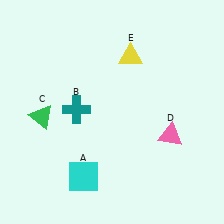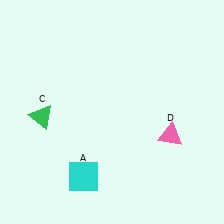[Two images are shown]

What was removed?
The teal cross (B), the yellow triangle (E) were removed in Image 2.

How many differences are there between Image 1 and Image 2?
There are 2 differences between the two images.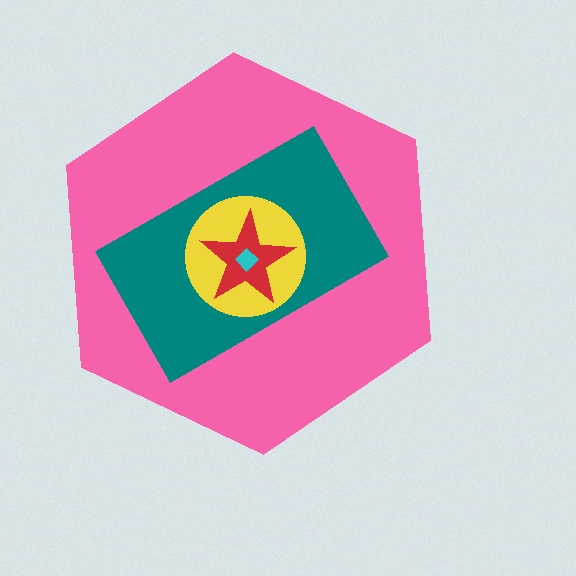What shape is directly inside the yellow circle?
The red star.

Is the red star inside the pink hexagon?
Yes.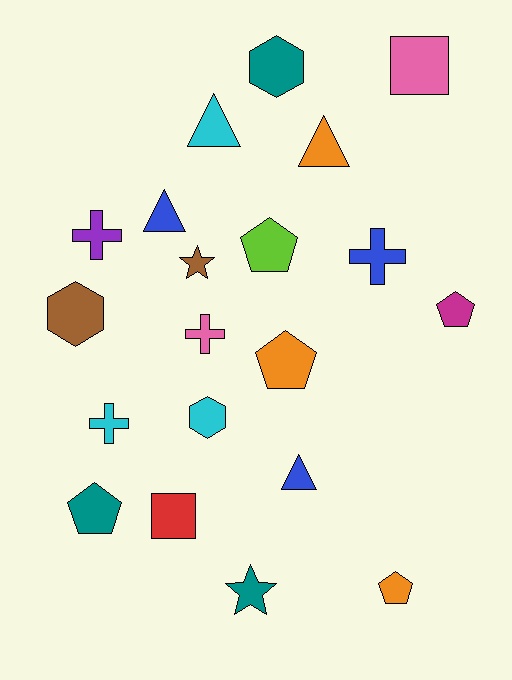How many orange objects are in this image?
There are 3 orange objects.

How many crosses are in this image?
There are 4 crosses.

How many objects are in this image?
There are 20 objects.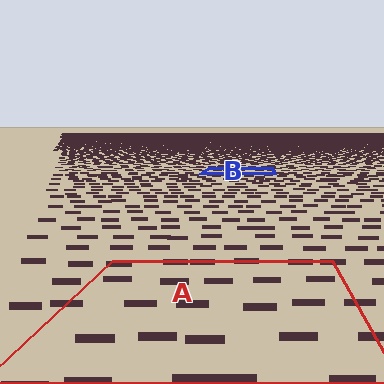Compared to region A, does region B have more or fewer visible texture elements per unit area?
Region B has more texture elements per unit area — they are packed more densely because it is farther away.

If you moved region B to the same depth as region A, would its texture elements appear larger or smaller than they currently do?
They would appear larger. At a closer depth, the same texture elements are projected at a bigger on-screen size.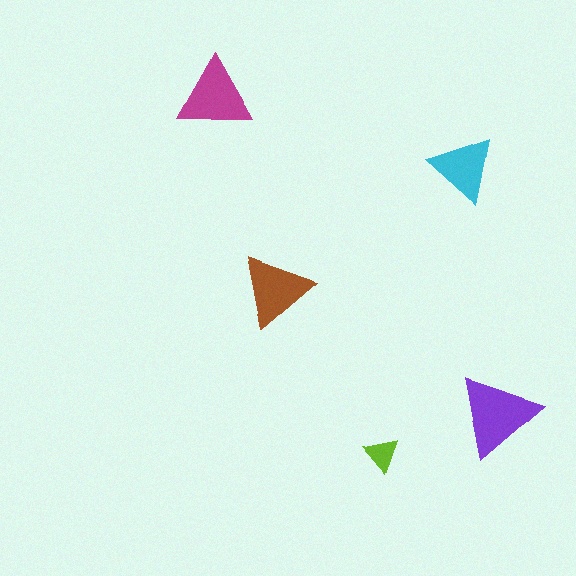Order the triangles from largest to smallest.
the purple one, the magenta one, the brown one, the cyan one, the lime one.